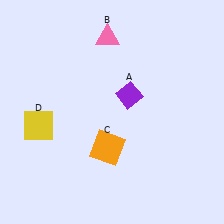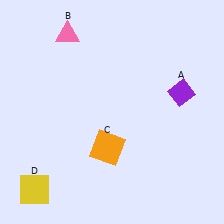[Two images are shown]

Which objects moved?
The objects that moved are: the purple diamond (A), the pink triangle (B), the yellow square (D).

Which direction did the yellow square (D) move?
The yellow square (D) moved down.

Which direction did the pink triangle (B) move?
The pink triangle (B) moved left.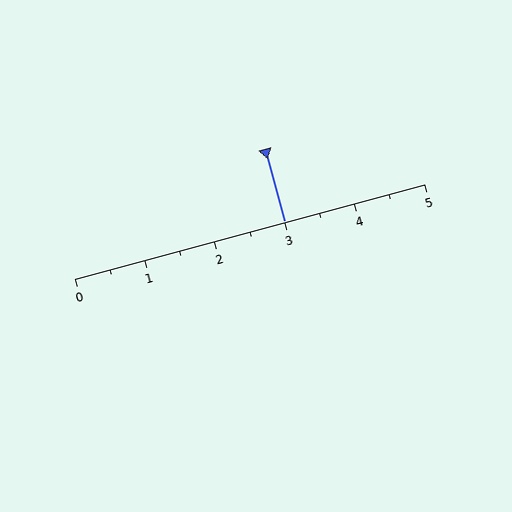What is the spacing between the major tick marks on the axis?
The major ticks are spaced 1 apart.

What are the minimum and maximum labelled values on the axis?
The axis runs from 0 to 5.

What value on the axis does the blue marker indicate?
The marker indicates approximately 3.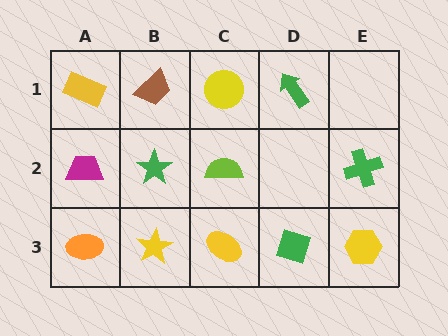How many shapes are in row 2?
4 shapes.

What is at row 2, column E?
A green cross.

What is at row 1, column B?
A brown trapezoid.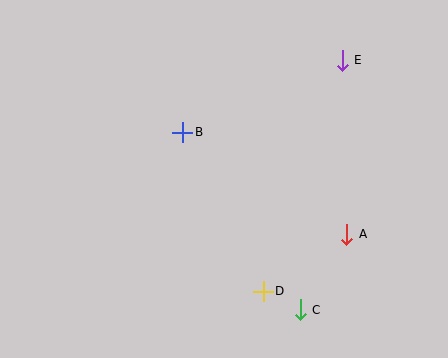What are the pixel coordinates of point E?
Point E is at (342, 60).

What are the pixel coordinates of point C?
Point C is at (300, 310).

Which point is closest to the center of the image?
Point B at (183, 132) is closest to the center.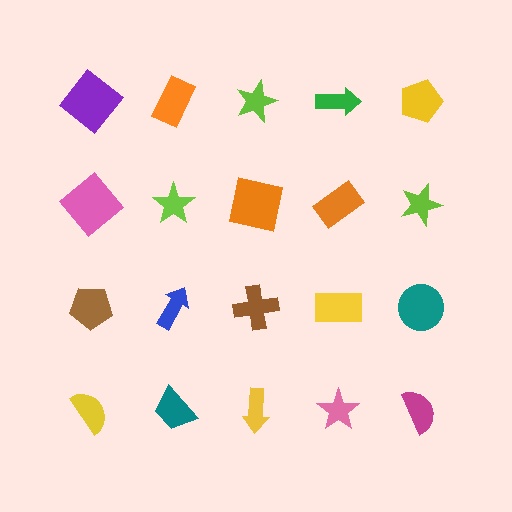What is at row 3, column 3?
A brown cross.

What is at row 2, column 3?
An orange square.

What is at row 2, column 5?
A lime star.